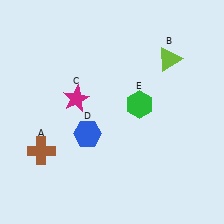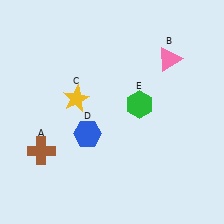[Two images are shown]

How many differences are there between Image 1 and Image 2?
There are 2 differences between the two images.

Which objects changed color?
B changed from lime to pink. C changed from magenta to yellow.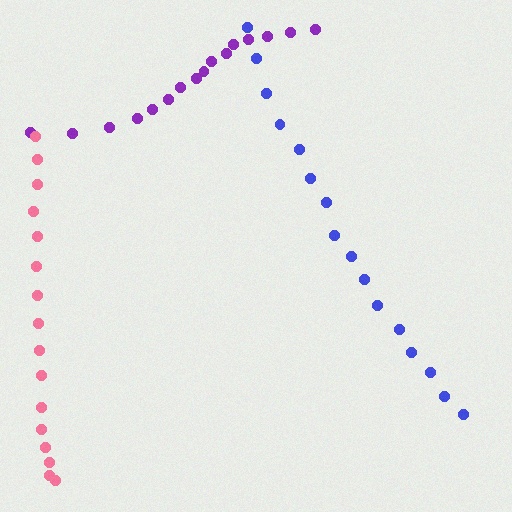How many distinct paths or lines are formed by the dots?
There are 3 distinct paths.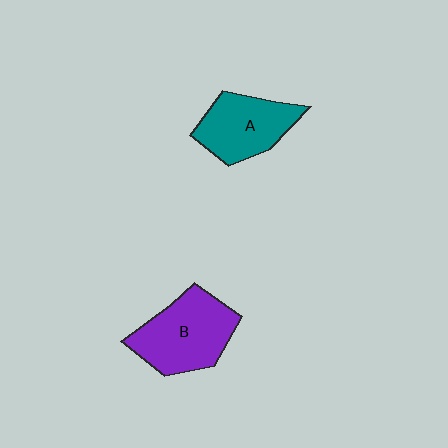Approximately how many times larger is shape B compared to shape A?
Approximately 1.2 times.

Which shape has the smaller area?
Shape A (teal).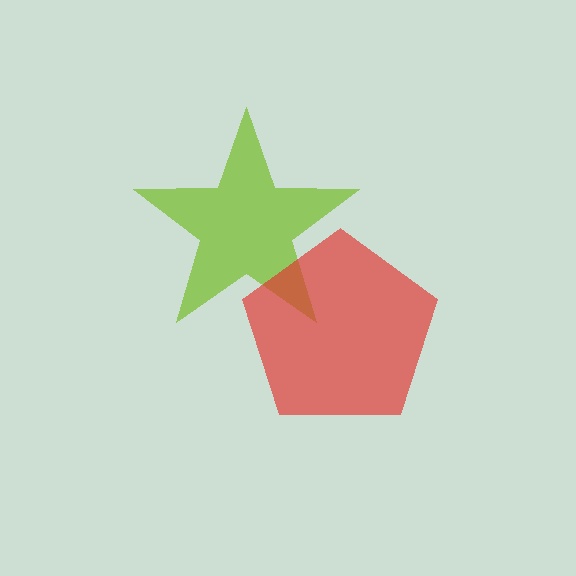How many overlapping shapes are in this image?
There are 2 overlapping shapes in the image.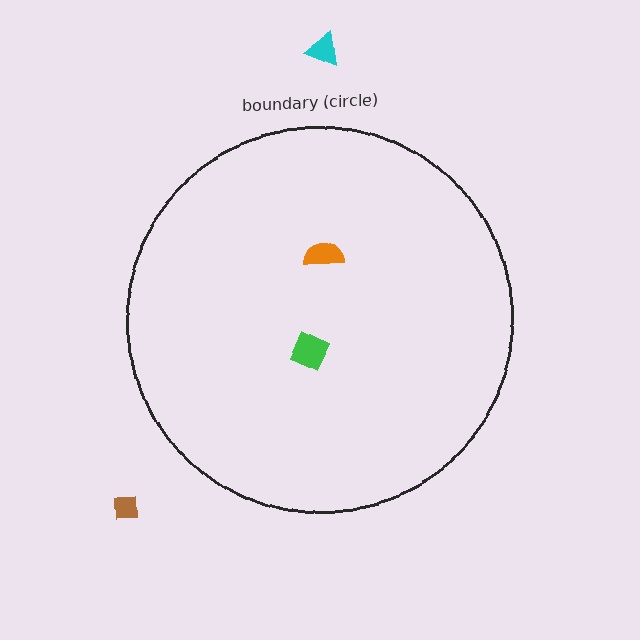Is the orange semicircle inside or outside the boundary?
Inside.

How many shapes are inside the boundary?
2 inside, 2 outside.